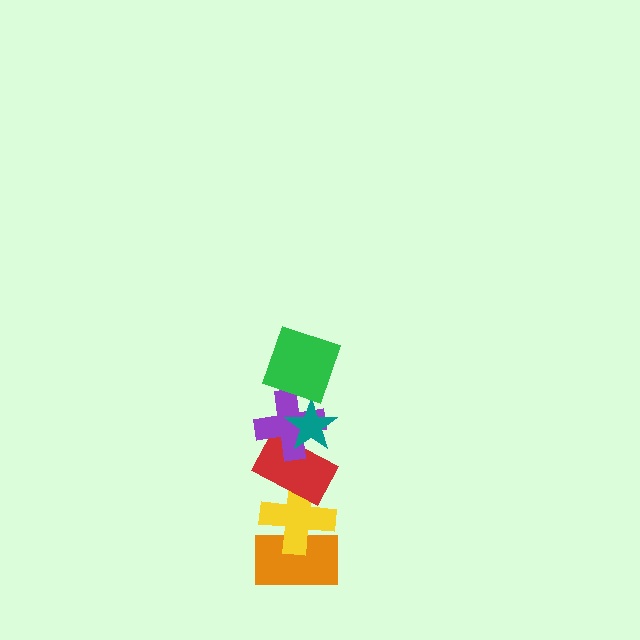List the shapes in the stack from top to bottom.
From top to bottom: the green square, the teal star, the purple cross, the red rectangle, the yellow cross, the orange rectangle.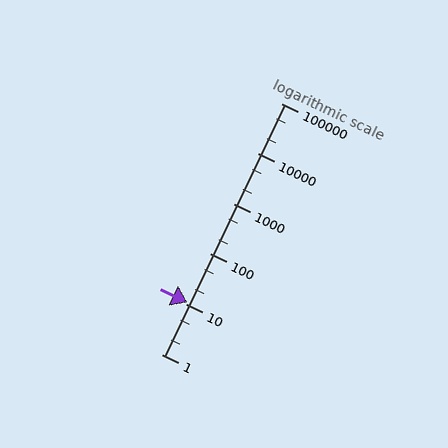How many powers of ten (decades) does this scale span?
The scale spans 5 decades, from 1 to 100000.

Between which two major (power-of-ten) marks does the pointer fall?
The pointer is between 10 and 100.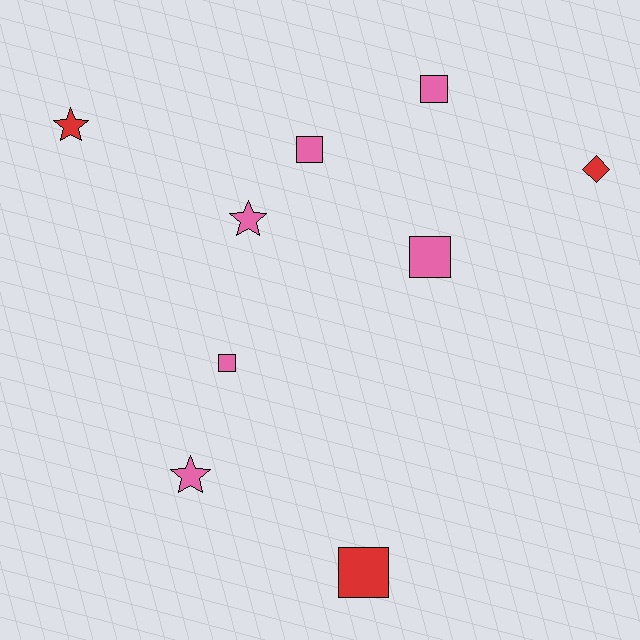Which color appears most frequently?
Pink, with 6 objects.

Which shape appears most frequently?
Square, with 5 objects.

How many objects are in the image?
There are 9 objects.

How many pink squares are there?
There are 4 pink squares.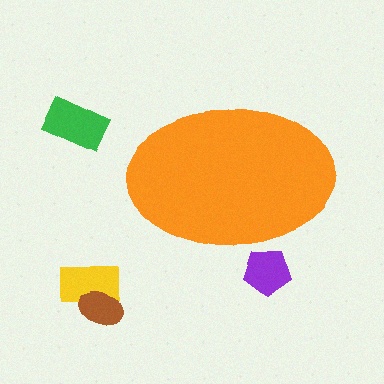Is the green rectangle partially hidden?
No, the green rectangle is fully visible.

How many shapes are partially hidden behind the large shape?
1 shape is partially hidden.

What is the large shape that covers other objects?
An orange ellipse.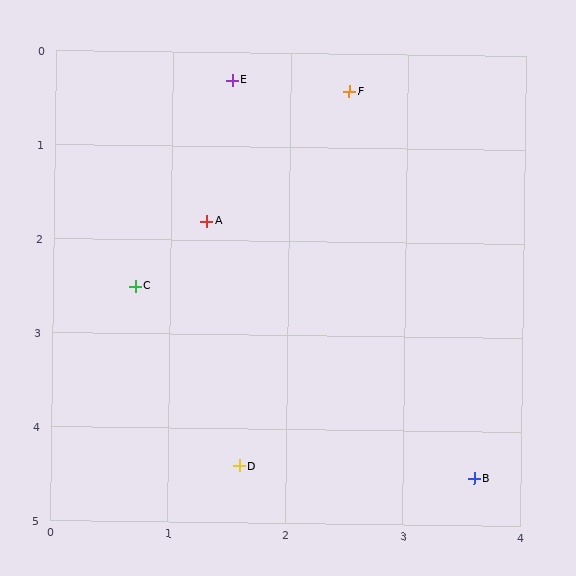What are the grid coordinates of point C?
Point C is at approximately (0.7, 2.5).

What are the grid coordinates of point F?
Point F is at approximately (2.5, 0.4).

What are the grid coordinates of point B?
Point B is at approximately (3.6, 4.5).